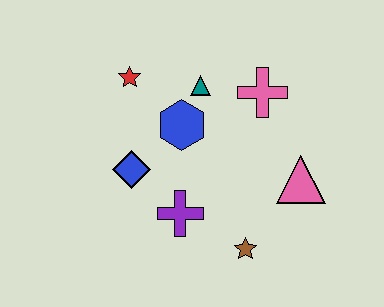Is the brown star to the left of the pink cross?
Yes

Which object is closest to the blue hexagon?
The teal triangle is closest to the blue hexagon.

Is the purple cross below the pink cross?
Yes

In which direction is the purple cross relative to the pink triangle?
The purple cross is to the left of the pink triangle.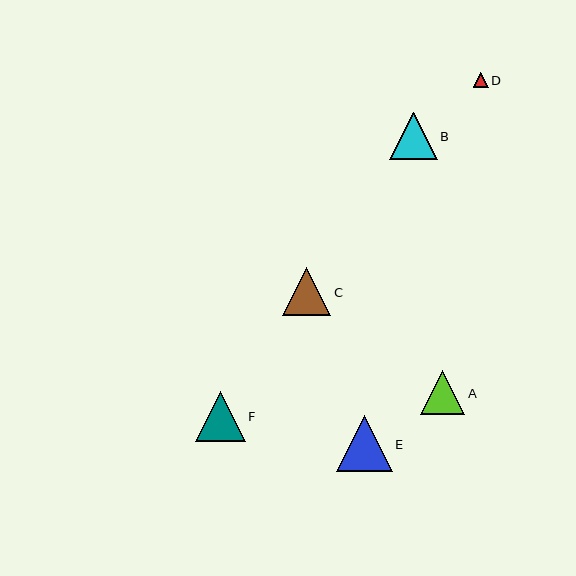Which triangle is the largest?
Triangle E is the largest with a size of approximately 56 pixels.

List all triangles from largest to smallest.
From largest to smallest: E, F, C, B, A, D.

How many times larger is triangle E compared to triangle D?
Triangle E is approximately 3.7 times the size of triangle D.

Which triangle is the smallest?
Triangle D is the smallest with a size of approximately 15 pixels.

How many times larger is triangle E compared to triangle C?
Triangle E is approximately 1.2 times the size of triangle C.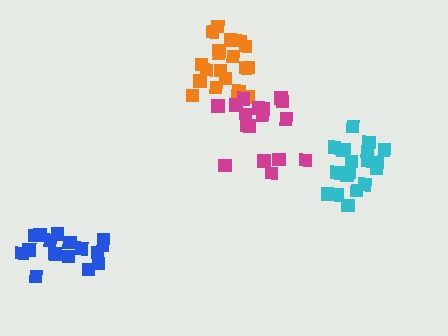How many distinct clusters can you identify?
There are 4 distinct clusters.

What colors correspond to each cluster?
The clusters are colored: cyan, orange, magenta, blue.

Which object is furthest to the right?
The cyan cluster is rightmost.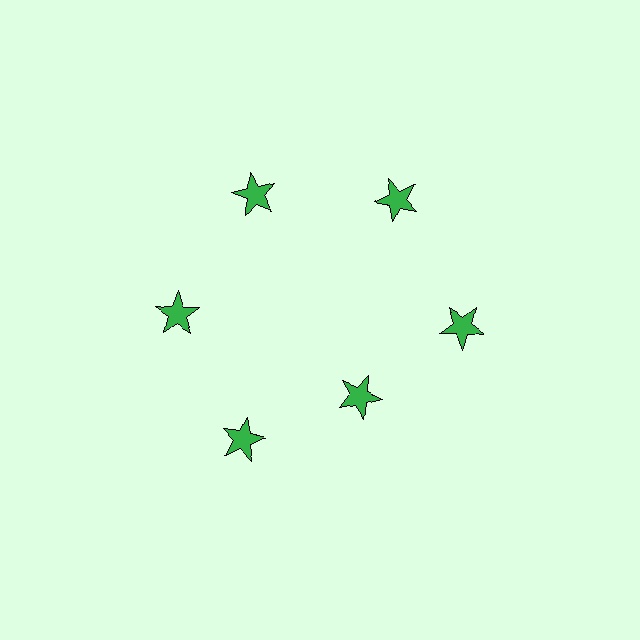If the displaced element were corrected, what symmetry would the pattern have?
It would have 6-fold rotational symmetry — the pattern would map onto itself every 60 degrees.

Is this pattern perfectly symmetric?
No. The 6 green stars are arranged in a ring, but one element near the 5 o'clock position is pulled inward toward the center, breaking the 6-fold rotational symmetry.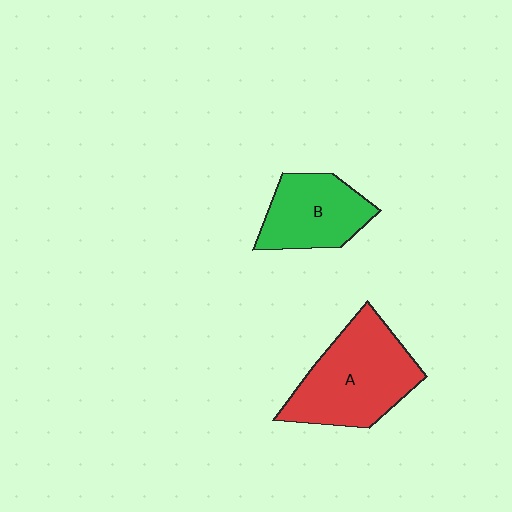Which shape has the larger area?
Shape A (red).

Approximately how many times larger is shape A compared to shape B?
Approximately 1.5 times.